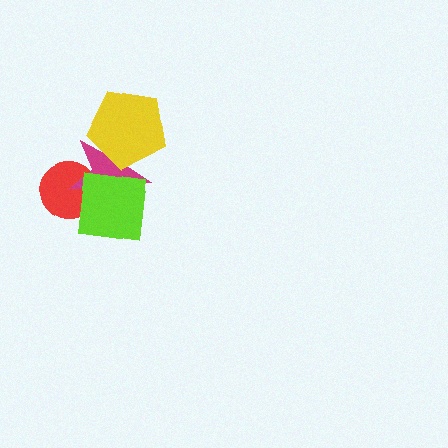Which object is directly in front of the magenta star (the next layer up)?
The lime square is directly in front of the magenta star.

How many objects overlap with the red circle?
2 objects overlap with the red circle.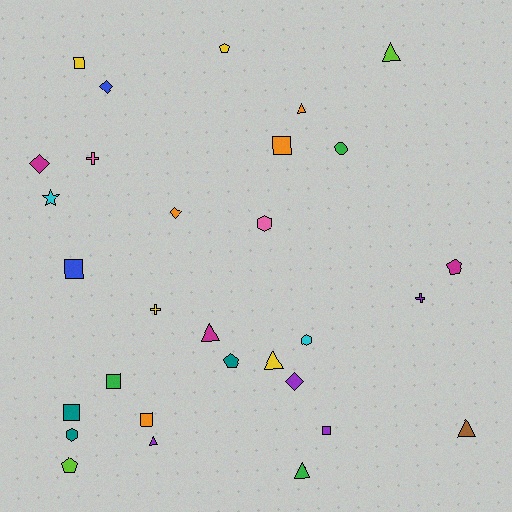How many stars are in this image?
There is 1 star.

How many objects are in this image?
There are 30 objects.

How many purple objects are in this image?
There are 4 purple objects.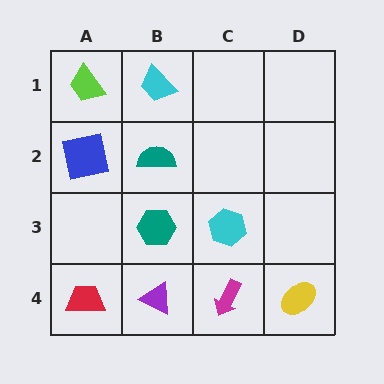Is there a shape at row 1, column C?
No, that cell is empty.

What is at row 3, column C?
A cyan hexagon.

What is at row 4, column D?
A yellow ellipse.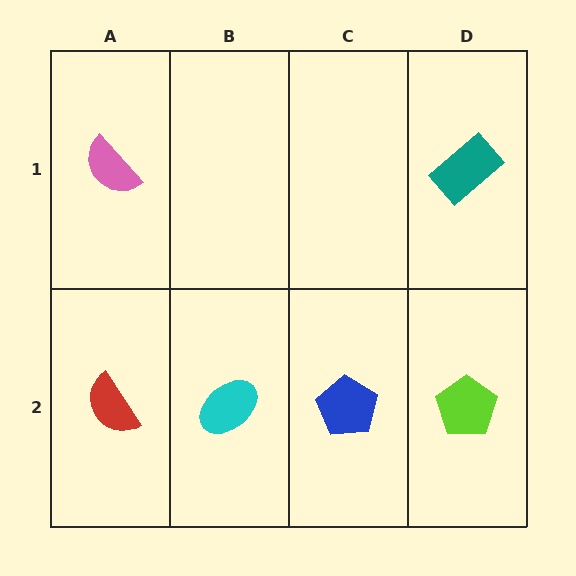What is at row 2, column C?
A blue pentagon.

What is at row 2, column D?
A lime pentagon.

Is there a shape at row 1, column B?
No, that cell is empty.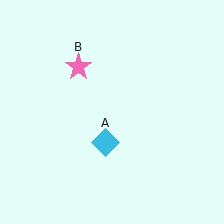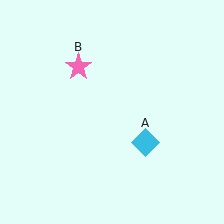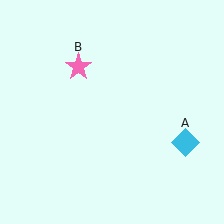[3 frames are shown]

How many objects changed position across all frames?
1 object changed position: cyan diamond (object A).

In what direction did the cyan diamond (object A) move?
The cyan diamond (object A) moved right.